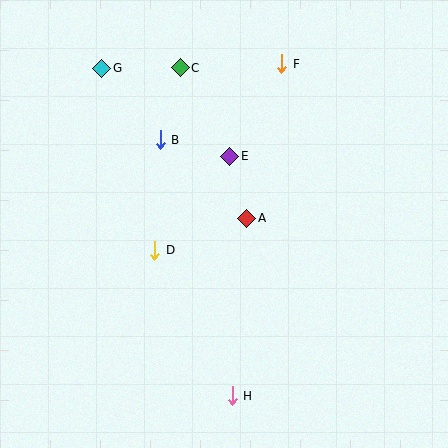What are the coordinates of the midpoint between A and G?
The midpoint between A and G is at (174, 143).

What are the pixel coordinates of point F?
Point F is at (282, 64).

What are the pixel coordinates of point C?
Point C is at (180, 68).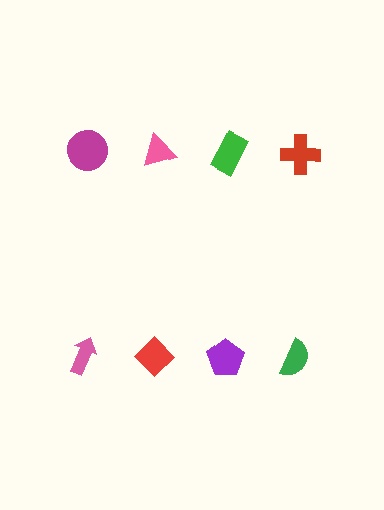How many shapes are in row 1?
4 shapes.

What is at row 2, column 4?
A green semicircle.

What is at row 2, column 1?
A pink arrow.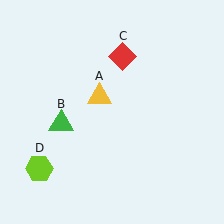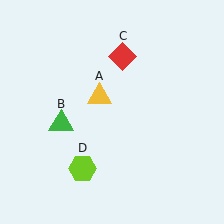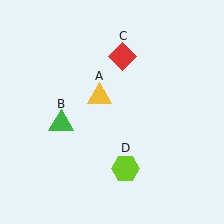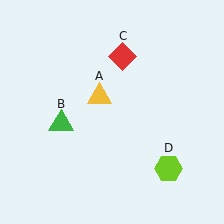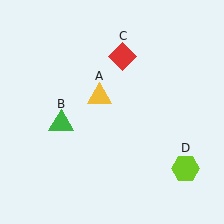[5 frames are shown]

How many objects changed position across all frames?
1 object changed position: lime hexagon (object D).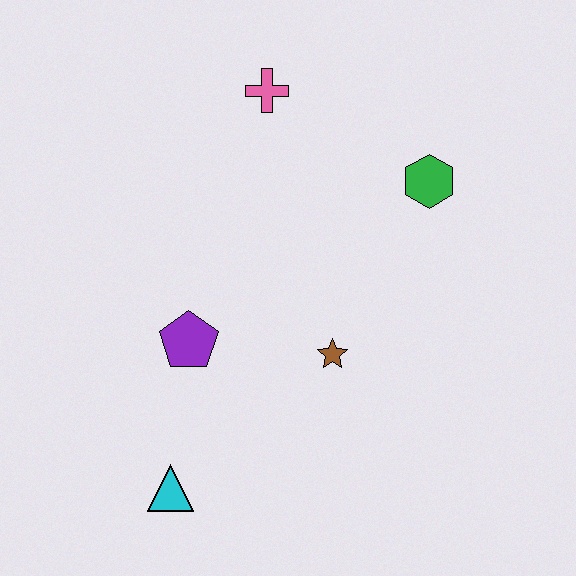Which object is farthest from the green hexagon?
The cyan triangle is farthest from the green hexagon.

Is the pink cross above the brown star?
Yes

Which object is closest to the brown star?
The purple pentagon is closest to the brown star.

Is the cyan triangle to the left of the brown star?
Yes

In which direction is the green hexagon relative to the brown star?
The green hexagon is above the brown star.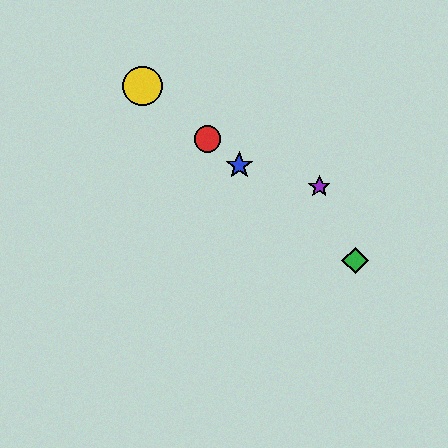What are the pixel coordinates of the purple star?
The purple star is at (319, 187).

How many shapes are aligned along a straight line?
4 shapes (the red circle, the blue star, the green diamond, the yellow circle) are aligned along a straight line.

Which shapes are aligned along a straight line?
The red circle, the blue star, the green diamond, the yellow circle are aligned along a straight line.